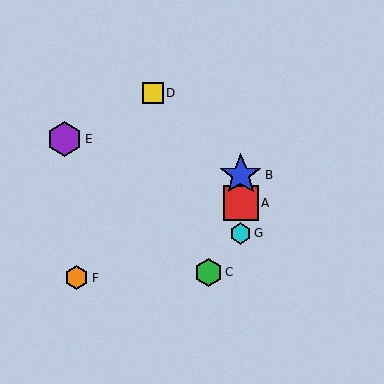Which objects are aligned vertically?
Objects A, B, G are aligned vertically.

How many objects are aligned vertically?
3 objects (A, B, G) are aligned vertically.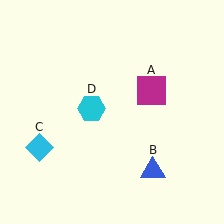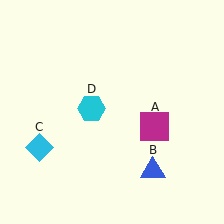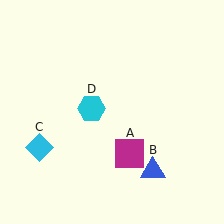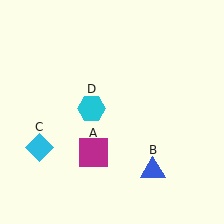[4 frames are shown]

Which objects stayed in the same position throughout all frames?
Blue triangle (object B) and cyan diamond (object C) and cyan hexagon (object D) remained stationary.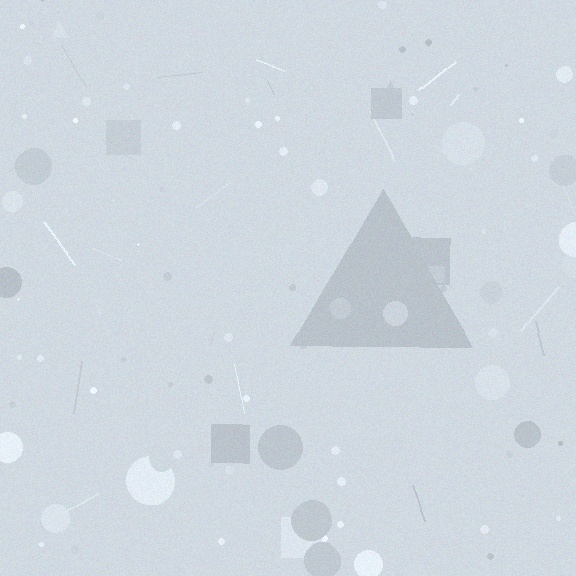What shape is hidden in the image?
A triangle is hidden in the image.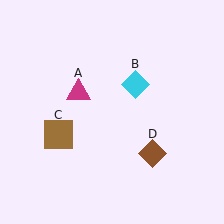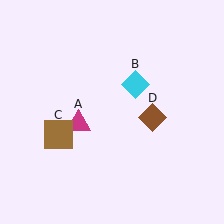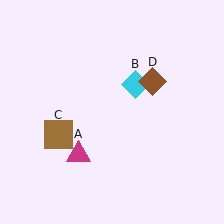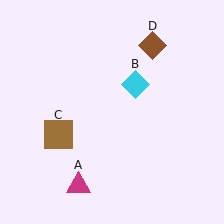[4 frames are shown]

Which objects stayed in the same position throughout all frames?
Cyan diamond (object B) and brown square (object C) remained stationary.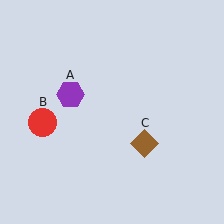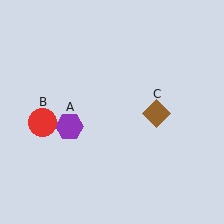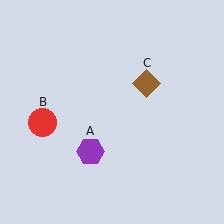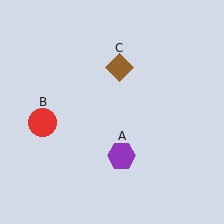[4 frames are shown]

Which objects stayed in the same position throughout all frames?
Red circle (object B) remained stationary.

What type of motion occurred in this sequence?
The purple hexagon (object A), brown diamond (object C) rotated counterclockwise around the center of the scene.